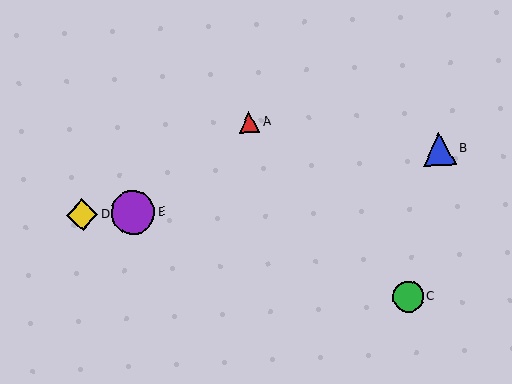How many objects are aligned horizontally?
2 objects (D, E) are aligned horizontally.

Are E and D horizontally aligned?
Yes, both are at y≈213.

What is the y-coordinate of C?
Object C is at y≈297.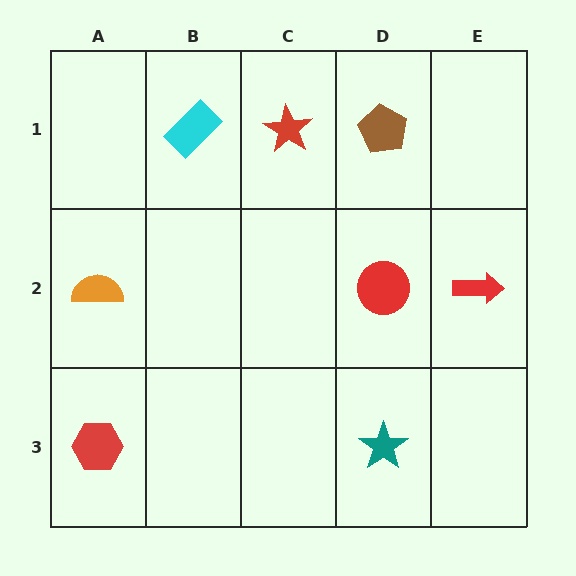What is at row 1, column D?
A brown pentagon.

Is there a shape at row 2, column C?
No, that cell is empty.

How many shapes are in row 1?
3 shapes.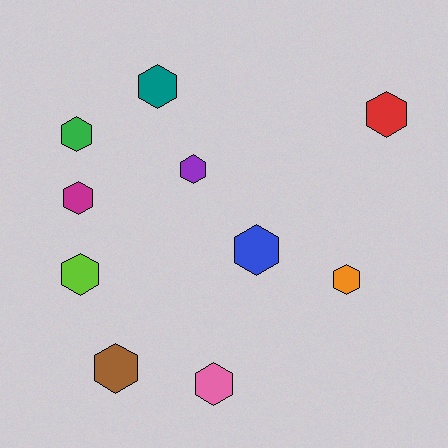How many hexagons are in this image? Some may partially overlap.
There are 10 hexagons.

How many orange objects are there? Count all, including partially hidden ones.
There is 1 orange object.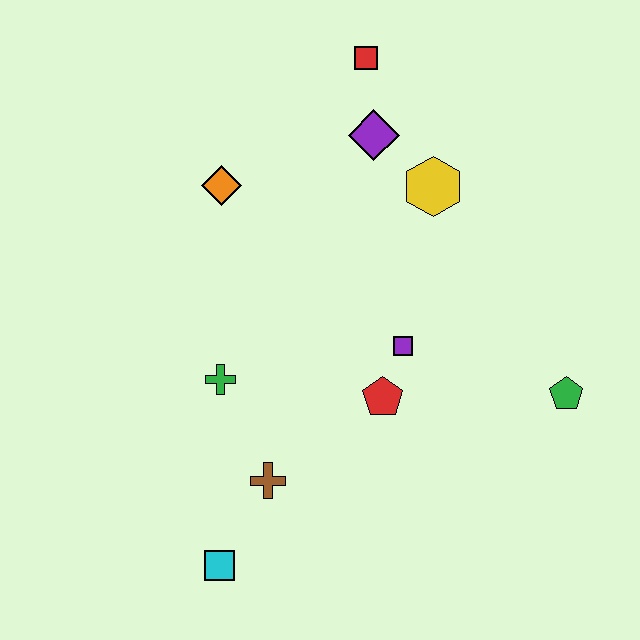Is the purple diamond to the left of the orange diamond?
No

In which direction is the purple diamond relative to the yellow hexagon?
The purple diamond is to the left of the yellow hexagon.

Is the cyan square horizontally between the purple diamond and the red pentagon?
No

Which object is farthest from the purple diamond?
The cyan square is farthest from the purple diamond.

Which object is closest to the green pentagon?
The purple square is closest to the green pentagon.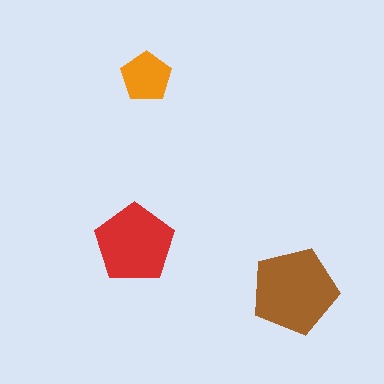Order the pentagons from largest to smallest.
the brown one, the red one, the orange one.